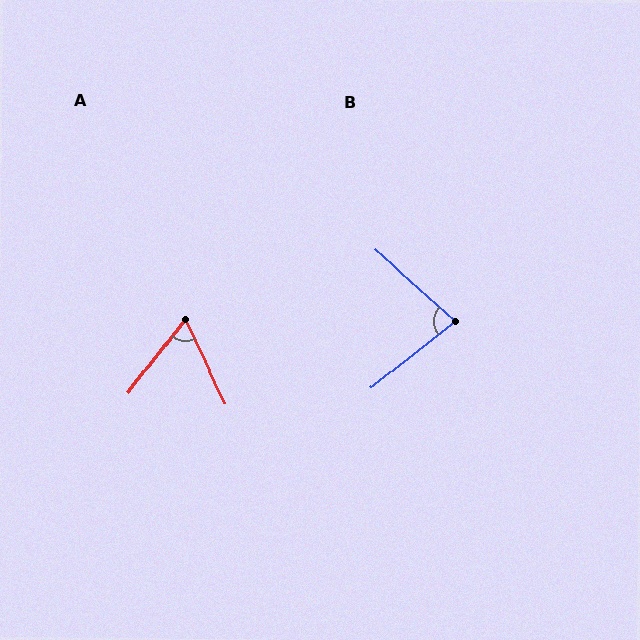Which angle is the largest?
B, at approximately 80 degrees.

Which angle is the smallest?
A, at approximately 63 degrees.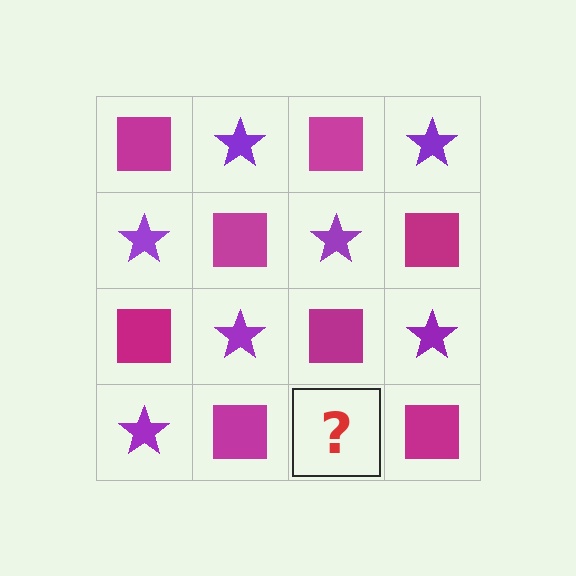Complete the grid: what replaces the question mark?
The question mark should be replaced with a purple star.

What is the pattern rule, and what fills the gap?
The rule is that it alternates magenta square and purple star in a checkerboard pattern. The gap should be filled with a purple star.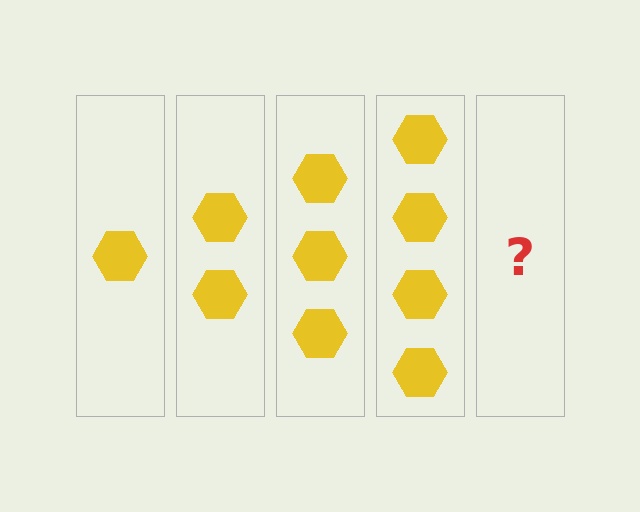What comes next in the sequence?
The next element should be 5 hexagons.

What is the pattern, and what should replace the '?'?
The pattern is that each step adds one more hexagon. The '?' should be 5 hexagons.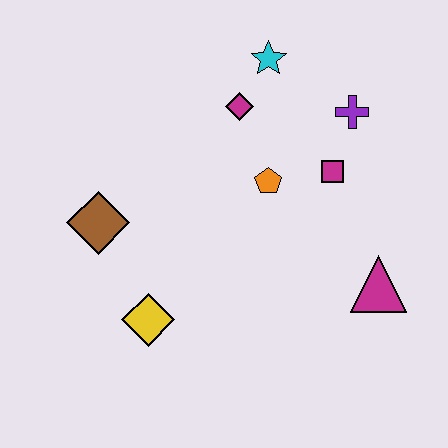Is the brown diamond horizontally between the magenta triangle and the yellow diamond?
No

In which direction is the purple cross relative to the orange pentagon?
The purple cross is to the right of the orange pentagon.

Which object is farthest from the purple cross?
The yellow diamond is farthest from the purple cross.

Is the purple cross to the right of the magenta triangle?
No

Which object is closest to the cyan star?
The magenta diamond is closest to the cyan star.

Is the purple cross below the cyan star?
Yes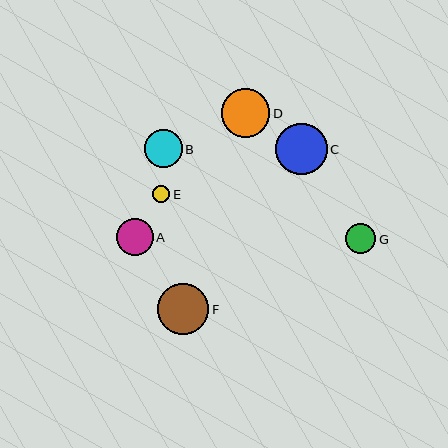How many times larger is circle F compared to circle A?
Circle F is approximately 1.4 times the size of circle A.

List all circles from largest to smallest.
From largest to smallest: F, C, D, B, A, G, E.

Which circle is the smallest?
Circle E is the smallest with a size of approximately 17 pixels.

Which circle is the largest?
Circle F is the largest with a size of approximately 51 pixels.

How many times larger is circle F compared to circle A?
Circle F is approximately 1.4 times the size of circle A.